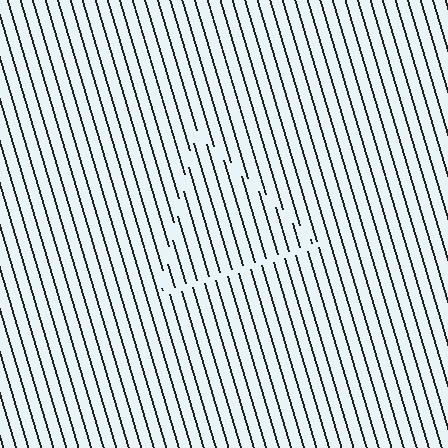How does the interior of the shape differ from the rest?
The interior of the shape contains the same grating, shifted by half a period — the contour is defined by the phase discontinuity where line-ends from the inner and outer gratings abut.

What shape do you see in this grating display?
An illusory triangle. The interior of the shape contains the same grating, shifted by half a period — the contour is defined by the phase discontinuity where line-ends from the inner and outer gratings abut.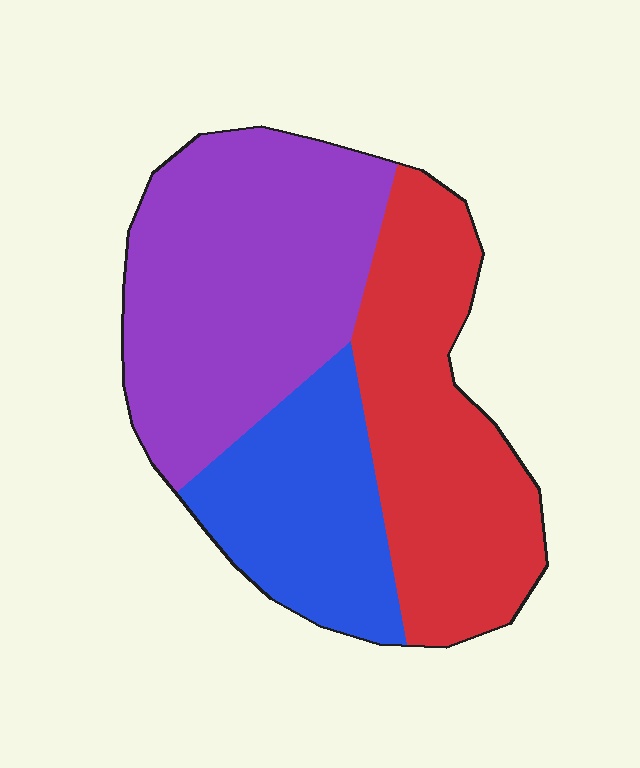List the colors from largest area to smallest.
From largest to smallest: purple, red, blue.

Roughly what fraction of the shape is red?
Red takes up between a third and a half of the shape.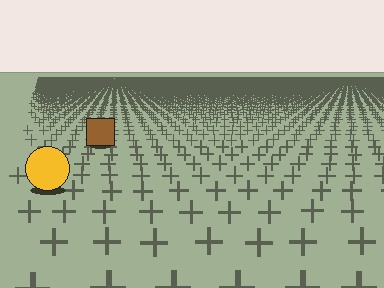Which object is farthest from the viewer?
The brown square is farthest from the viewer. It appears smaller and the ground texture around it is denser.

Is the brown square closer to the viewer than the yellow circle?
No. The yellow circle is closer — you can tell from the texture gradient: the ground texture is coarser near it.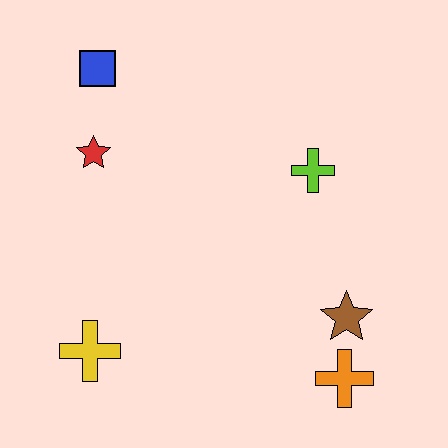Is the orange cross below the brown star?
Yes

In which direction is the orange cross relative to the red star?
The orange cross is to the right of the red star.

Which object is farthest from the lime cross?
The yellow cross is farthest from the lime cross.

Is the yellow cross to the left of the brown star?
Yes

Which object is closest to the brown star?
The orange cross is closest to the brown star.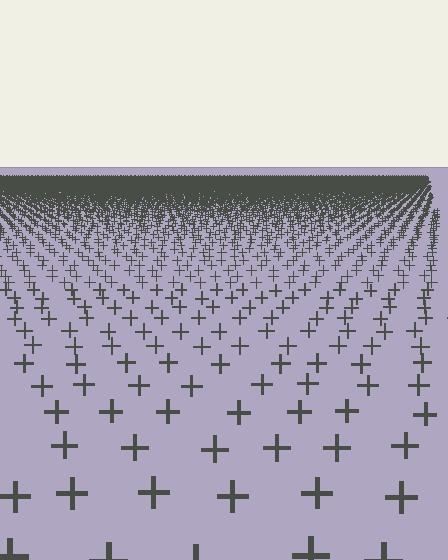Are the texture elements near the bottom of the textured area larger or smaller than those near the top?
Larger. Near the bottom, elements are closer to the viewer and appear at a bigger on-screen size.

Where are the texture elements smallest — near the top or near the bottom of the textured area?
Near the top.